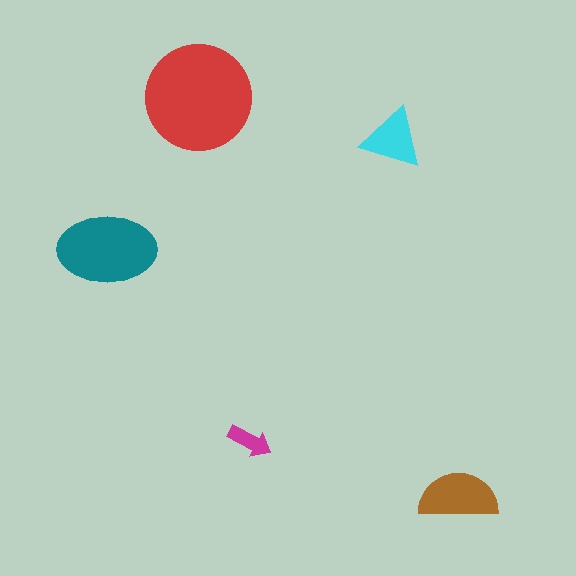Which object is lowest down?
The brown semicircle is bottommost.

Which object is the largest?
The red circle.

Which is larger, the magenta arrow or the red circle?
The red circle.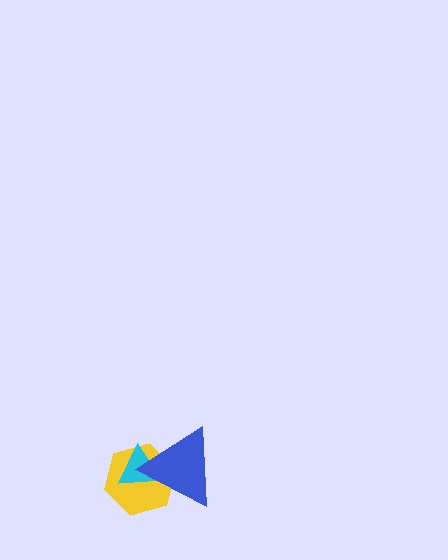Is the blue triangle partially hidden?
No, no other shape covers it.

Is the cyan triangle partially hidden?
Yes, it is partially covered by another shape.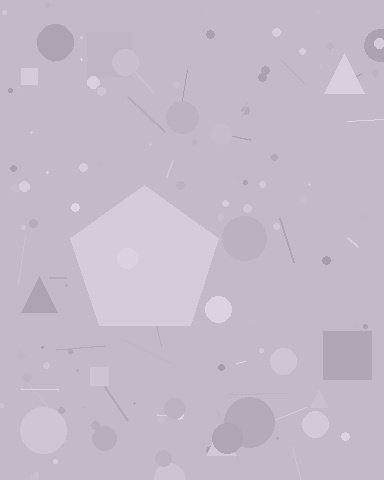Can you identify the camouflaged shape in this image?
The camouflaged shape is a pentagon.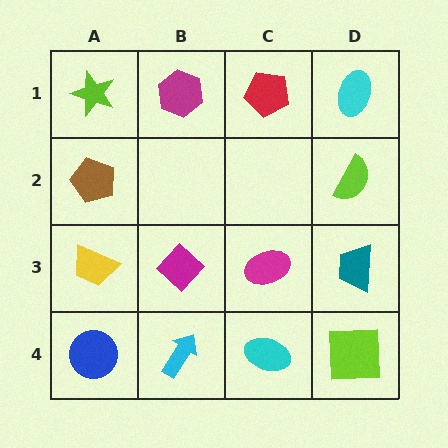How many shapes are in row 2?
2 shapes.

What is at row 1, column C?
A red pentagon.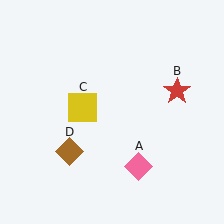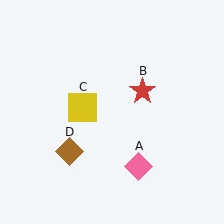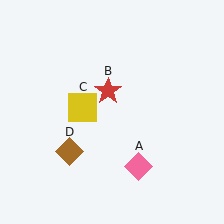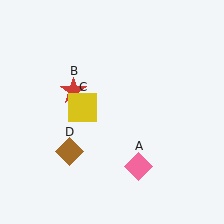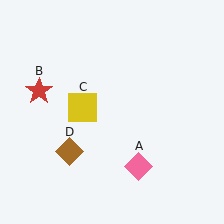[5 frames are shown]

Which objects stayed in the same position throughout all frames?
Pink diamond (object A) and yellow square (object C) and brown diamond (object D) remained stationary.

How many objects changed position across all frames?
1 object changed position: red star (object B).